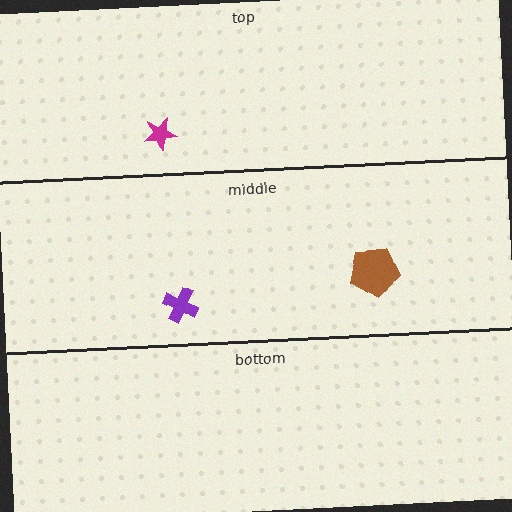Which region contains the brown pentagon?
The middle region.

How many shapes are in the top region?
1.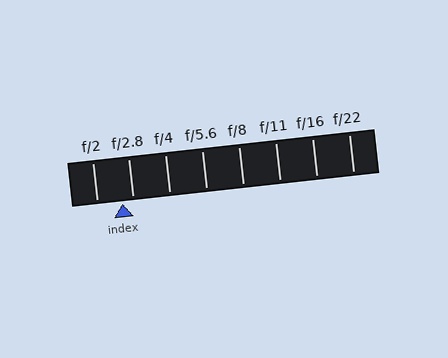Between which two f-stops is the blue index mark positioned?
The index mark is between f/2 and f/2.8.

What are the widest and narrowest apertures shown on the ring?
The widest aperture shown is f/2 and the narrowest is f/22.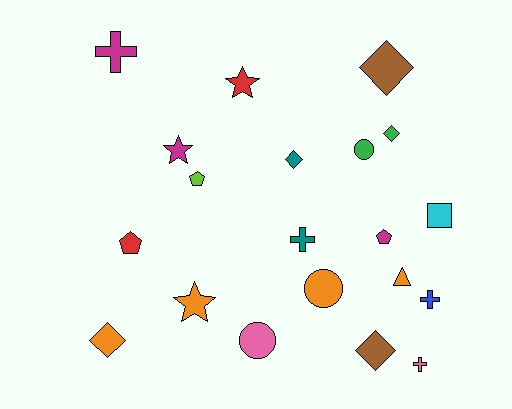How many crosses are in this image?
There are 4 crosses.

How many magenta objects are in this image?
There are 3 magenta objects.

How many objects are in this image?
There are 20 objects.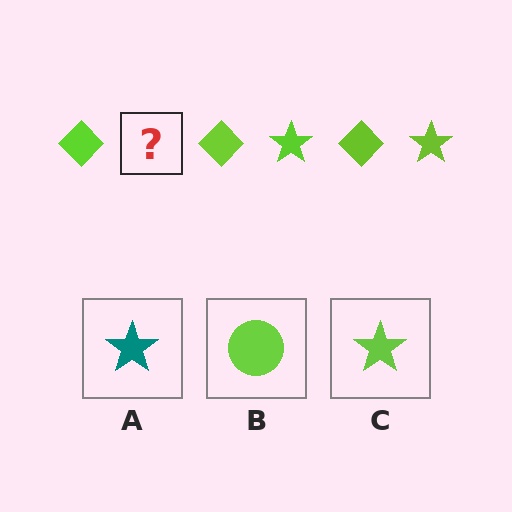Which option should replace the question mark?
Option C.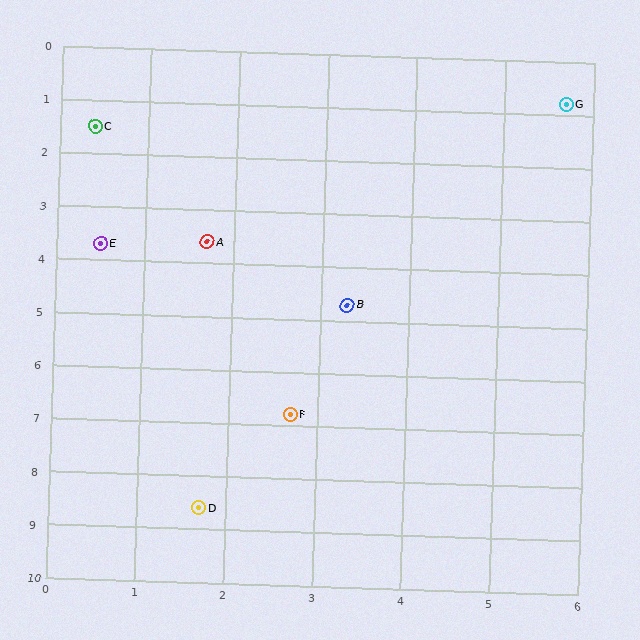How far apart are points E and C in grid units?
Points E and C are about 2.2 grid units apart.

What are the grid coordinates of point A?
Point A is at approximately (1.7, 3.6).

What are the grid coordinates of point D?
Point D is at approximately (1.7, 8.6).